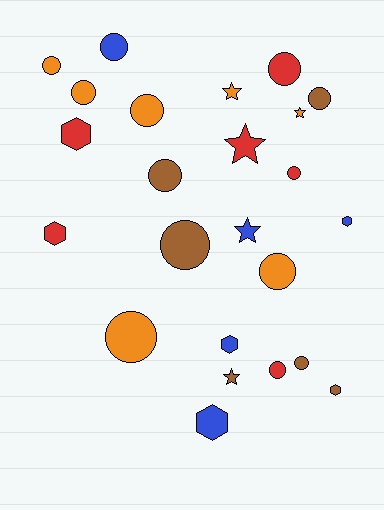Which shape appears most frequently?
Circle, with 13 objects.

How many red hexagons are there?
There are 2 red hexagons.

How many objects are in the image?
There are 24 objects.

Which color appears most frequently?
Orange, with 7 objects.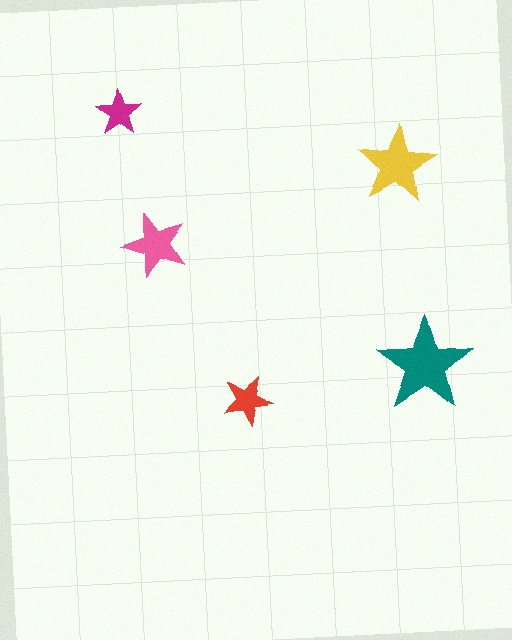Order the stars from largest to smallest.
the teal one, the yellow one, the pink one, the red one, the magenta one.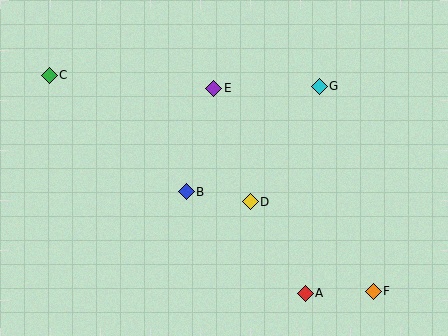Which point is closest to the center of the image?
Point D at (250, 202) is closest to the center.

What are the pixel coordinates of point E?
Point E is at (214, 88).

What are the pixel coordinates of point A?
Point A is at (305, 293).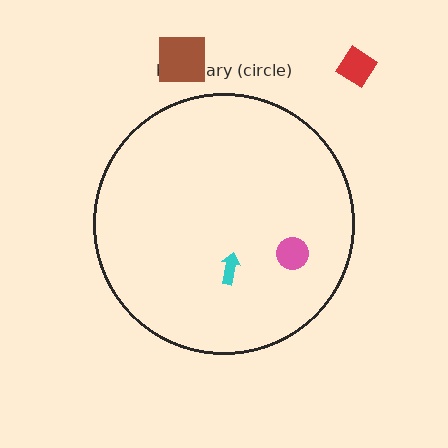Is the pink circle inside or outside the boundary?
Inside.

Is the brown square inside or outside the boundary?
Outside.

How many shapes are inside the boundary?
2 inside, 2 outside.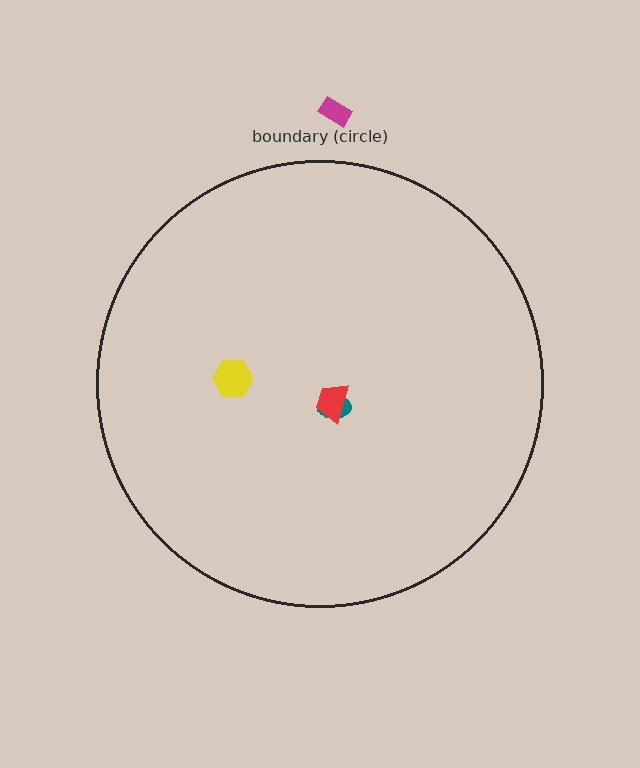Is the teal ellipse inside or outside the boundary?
Inside.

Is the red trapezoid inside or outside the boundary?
Inside.